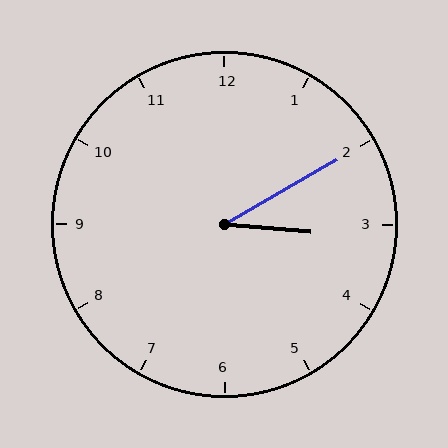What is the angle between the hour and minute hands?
Approximately 35 degrees.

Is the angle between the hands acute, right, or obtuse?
It is acute.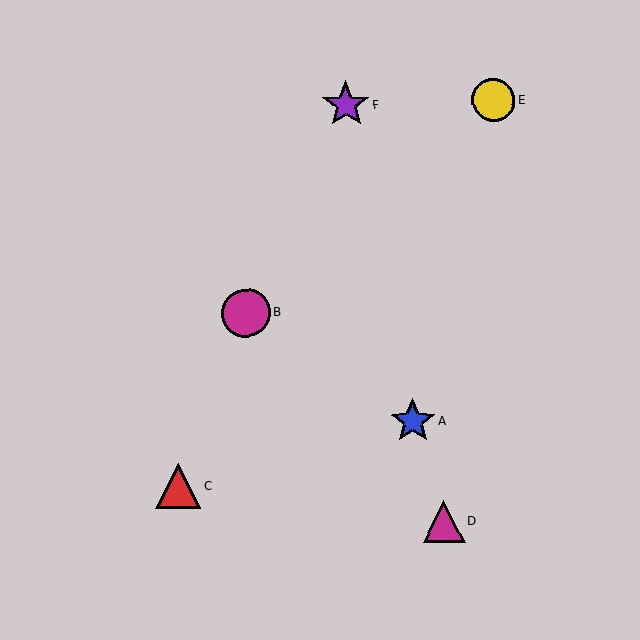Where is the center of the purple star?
The center of the purple star is at (346, 104).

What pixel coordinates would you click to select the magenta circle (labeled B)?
Click at (246, 313) to select the magenta circle B.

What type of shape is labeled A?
Shape A is a blue star.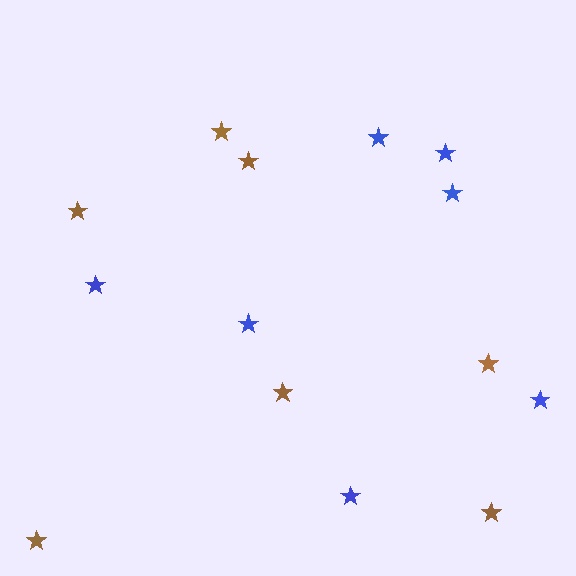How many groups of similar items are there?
There are 2 groups: one group of blue stars (7) and one group of brown stars (7).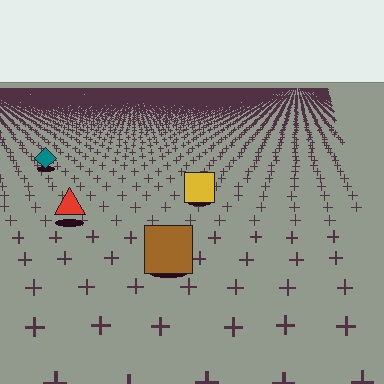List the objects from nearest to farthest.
From nearest to farthest: the brown square, the red triangle, the yellow square, the teal diamond.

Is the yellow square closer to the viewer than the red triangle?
No. The red triangle is closer — you can tell from the texture gradient: the ground texture is coarser near it.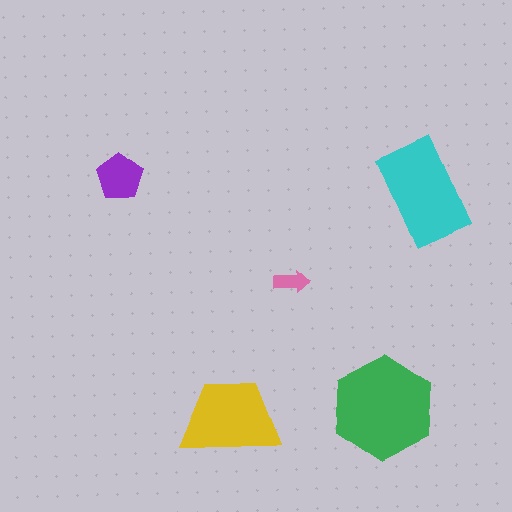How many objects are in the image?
There are 5 objects in the image.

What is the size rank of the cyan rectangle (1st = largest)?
2nd.